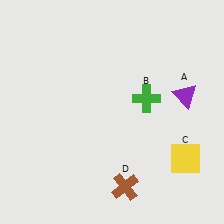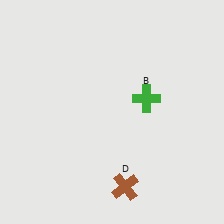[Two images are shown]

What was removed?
The purple triangle (A), the yellow square (C) were removed in Image 2.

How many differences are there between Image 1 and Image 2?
There are 2 differences between the two images.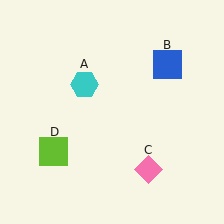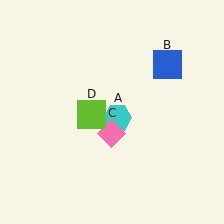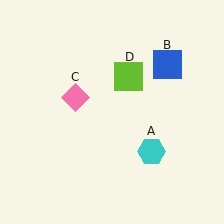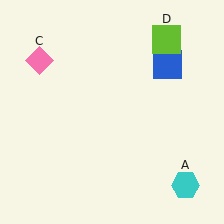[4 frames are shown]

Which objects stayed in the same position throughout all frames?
Blue square (object B) remained stationary.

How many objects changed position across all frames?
3 objects changed position: cyan hexagon (object A), pink diamond (object C), lime square (object D).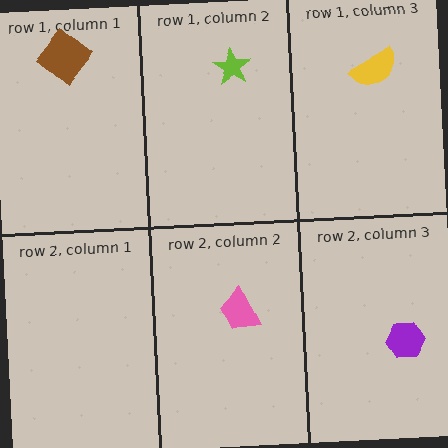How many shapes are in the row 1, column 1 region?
1.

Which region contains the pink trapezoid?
The row 2, column 2 region.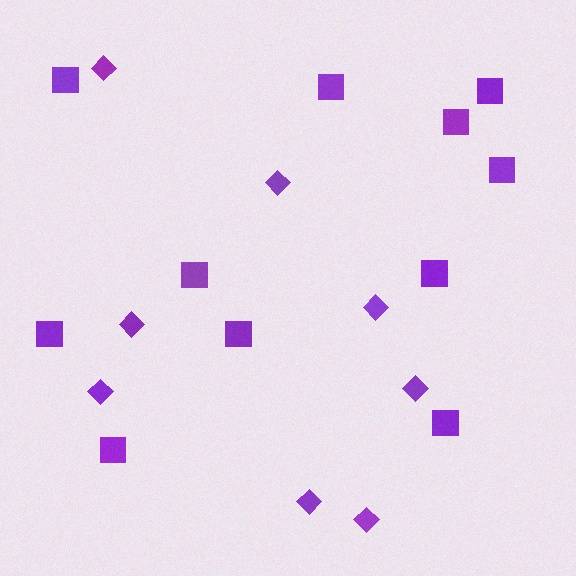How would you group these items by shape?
There are 2 groups: one group of squares (11) and one group of diamonds (8).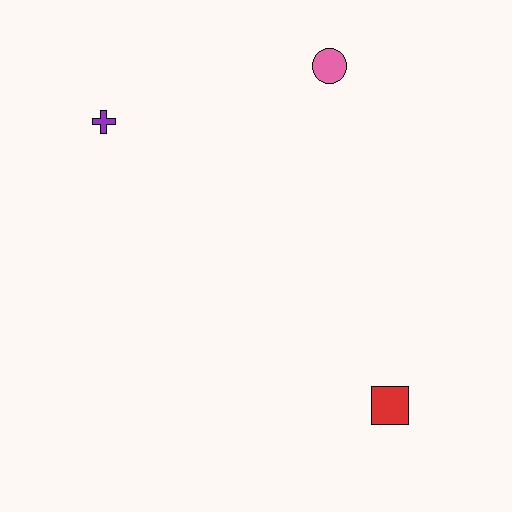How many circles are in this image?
There is 1 circle.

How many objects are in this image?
There are 3 objects.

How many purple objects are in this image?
There is 1 purple object.